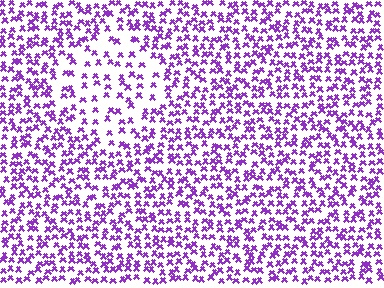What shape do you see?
I see a diamond.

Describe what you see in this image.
The image contains small purple elements arranged at two different densities. A diamond-shaped region is visible where the elements are less densely packed than the surrounding area.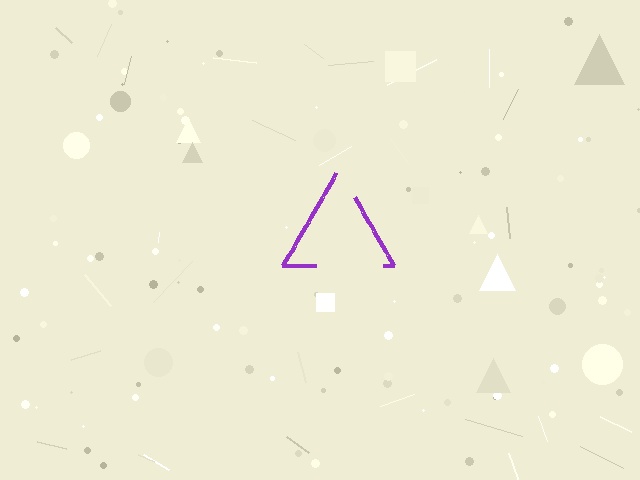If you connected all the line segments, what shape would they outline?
They would outline a triangle.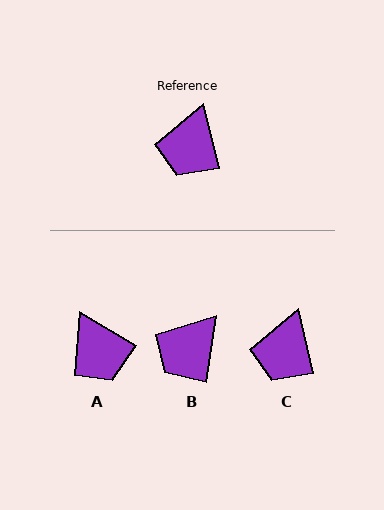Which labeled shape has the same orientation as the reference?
C.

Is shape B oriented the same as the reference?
No, it is off by about 23 degrees.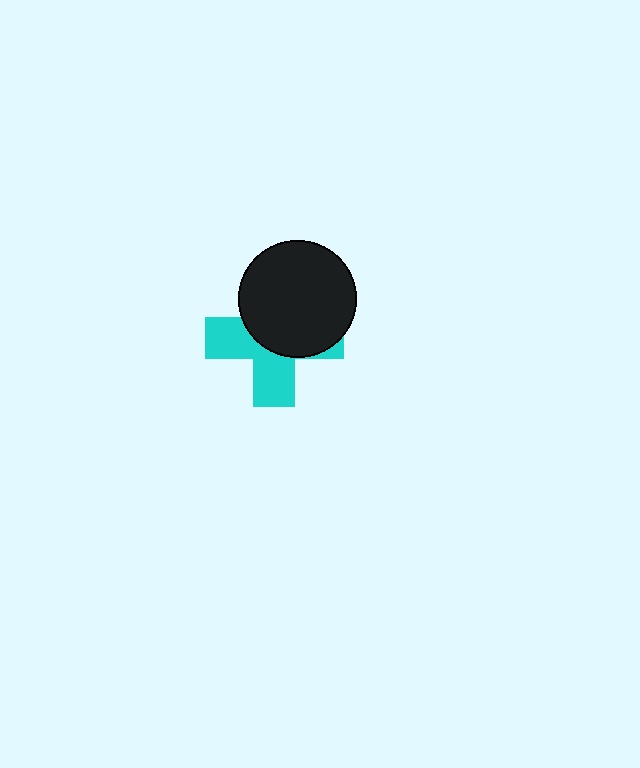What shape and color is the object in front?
The object in front is a black circle.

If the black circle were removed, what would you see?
You would see the complete cyan cross.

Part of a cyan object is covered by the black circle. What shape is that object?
It is a cross.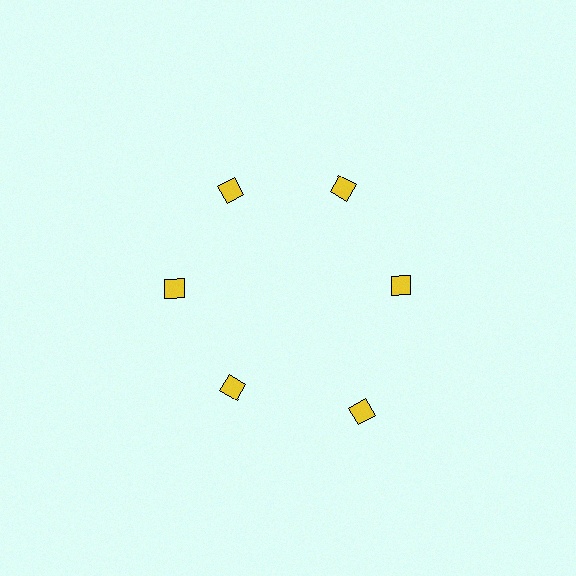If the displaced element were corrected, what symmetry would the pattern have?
It would have 6-fold rotational symmetry — the pattern would map onto itself every 60 degrees.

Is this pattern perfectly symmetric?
No. The 6 yellow squares are arranged in a ring, but one element near the 5 o'clock position is pushed outward from the center, breaking the 6-fold rotational symmetry.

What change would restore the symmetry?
The symmetry would be restored by moving it inward, back onto the ring so that all 6 squares sit at equal angles and equal distance from the center.